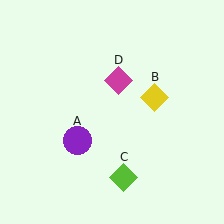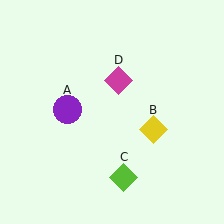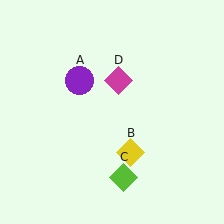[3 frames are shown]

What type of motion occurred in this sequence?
The purple circle (object A), yellow diamond (object B) rotated clockwise around the center of the scene.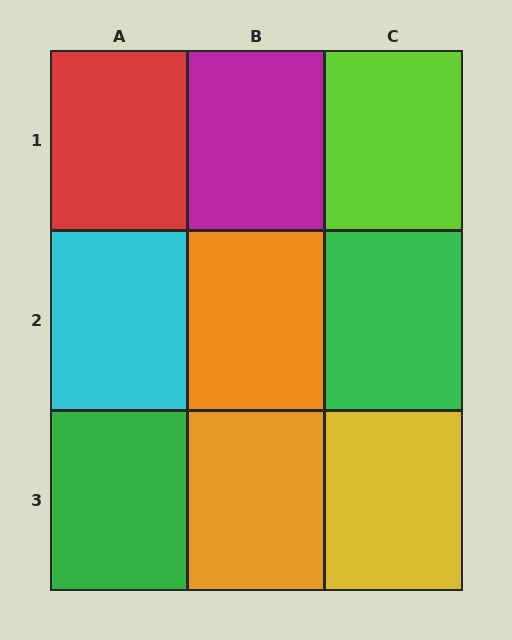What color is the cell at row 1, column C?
Lime.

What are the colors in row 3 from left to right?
Green, orange, yellow.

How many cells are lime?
1 cell is lime.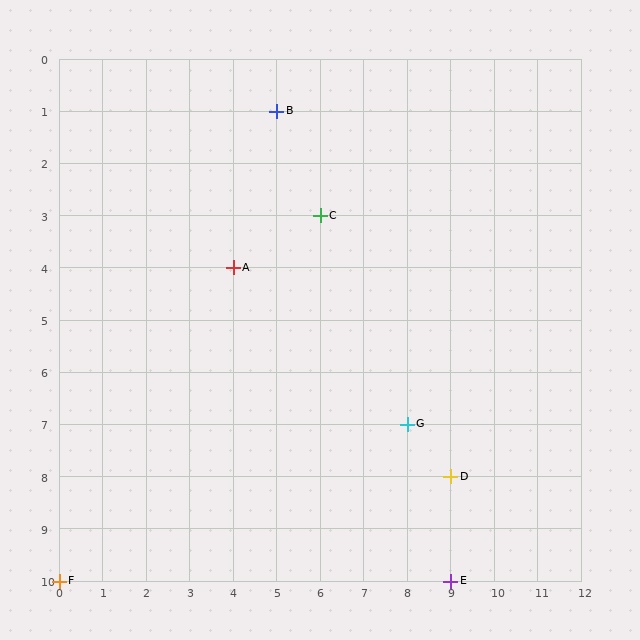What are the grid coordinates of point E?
Point E is at grid coordinates (9, 10).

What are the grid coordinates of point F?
Point F is at grid coordinates (0, 10).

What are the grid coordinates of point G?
Point G is at grid coordinates (8, 7).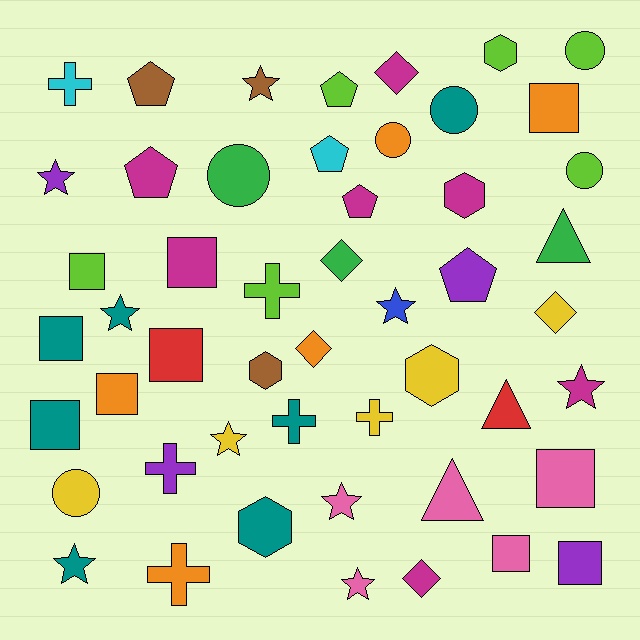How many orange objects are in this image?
There are 5 orange objects.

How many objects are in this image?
There are 50 objects.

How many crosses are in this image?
There are 6 crosses.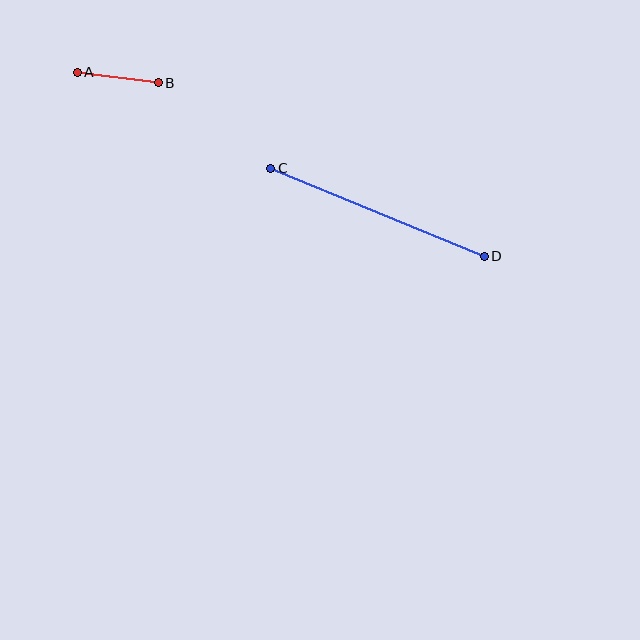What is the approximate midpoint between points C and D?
The midpoint is at approximately (377, 212) pixels.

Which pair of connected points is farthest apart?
Points C and D are farthest apart.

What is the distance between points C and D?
The distance is approximately 231 pixels.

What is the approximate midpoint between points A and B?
The midpoint is at approximately (118, 78) pixels.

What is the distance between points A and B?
The distance is approximately 82 pixels.